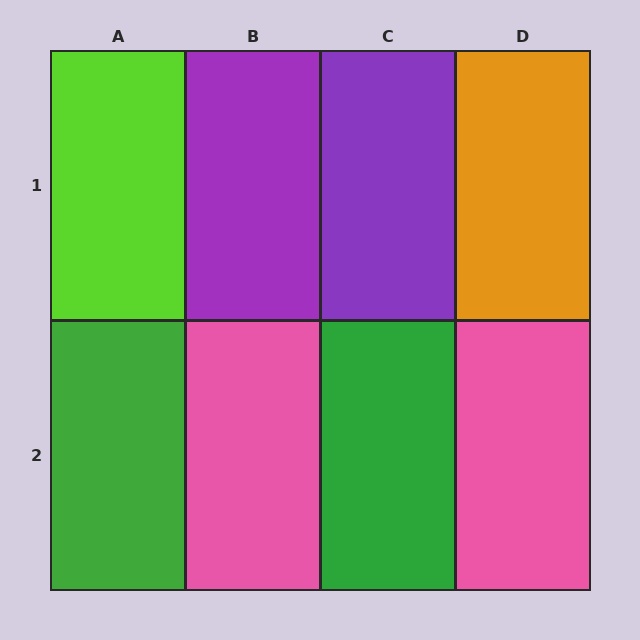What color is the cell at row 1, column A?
Lime.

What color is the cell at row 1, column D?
Orange.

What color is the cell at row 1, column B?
Purple.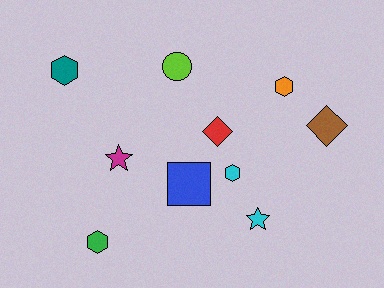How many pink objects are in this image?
There are no pink objects.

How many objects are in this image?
There are 10 objects.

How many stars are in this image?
There are 2 stars.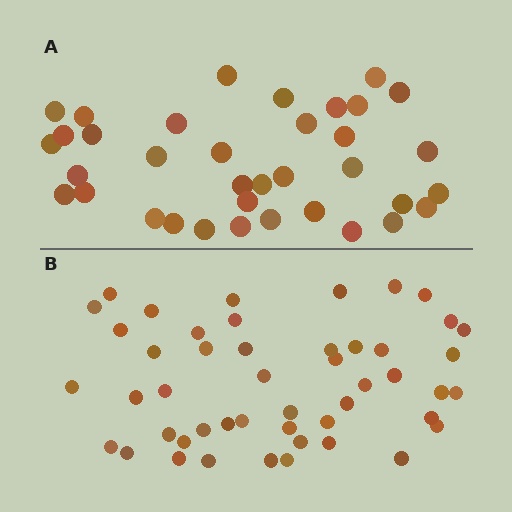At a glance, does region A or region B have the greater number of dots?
Region B (the bottom region) has more dots.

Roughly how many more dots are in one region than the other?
Region B has roughly 12 or so more dots than region A.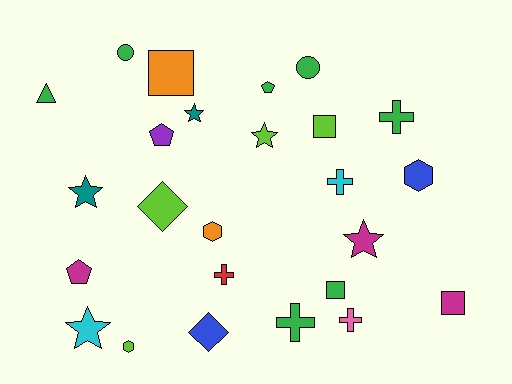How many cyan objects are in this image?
There are 2 cyan objects.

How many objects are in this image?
There are 25 objects.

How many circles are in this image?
There are 2 circles.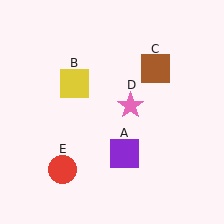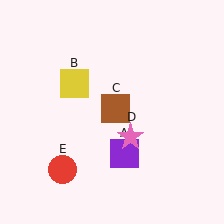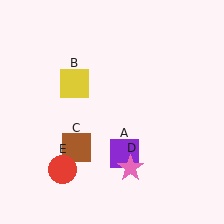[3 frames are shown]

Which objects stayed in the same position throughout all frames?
Purple square (object A) and yellow square (object B) and red circle (object E) remained stationary.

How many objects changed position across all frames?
2 objects changed position: brown square (object C), pink star (object D).